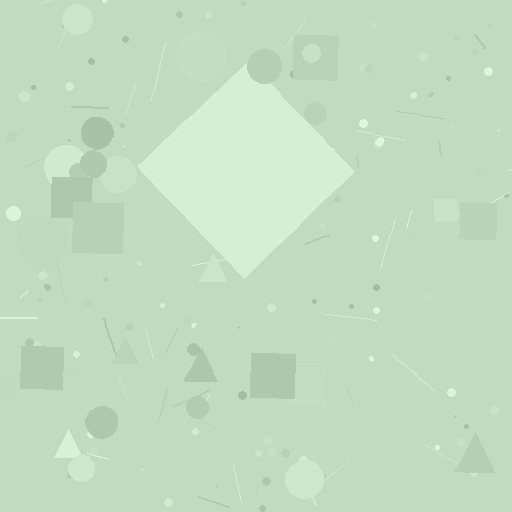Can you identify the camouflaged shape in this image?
The camouflaged shape is a diamond.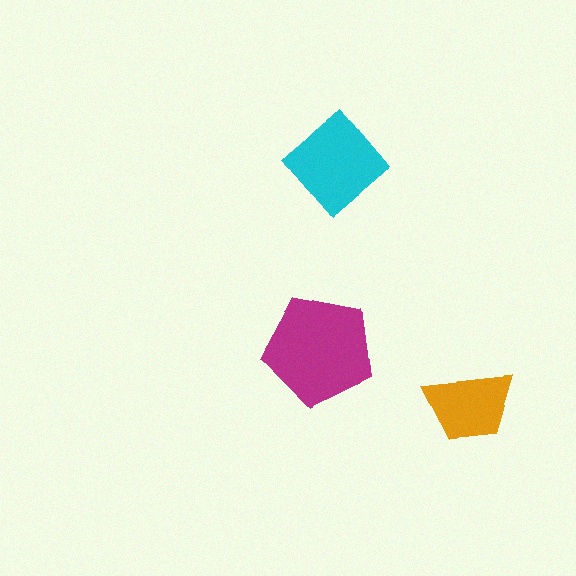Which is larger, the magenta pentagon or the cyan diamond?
The magenta pentagon.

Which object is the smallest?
The orange trapezoid.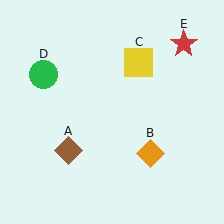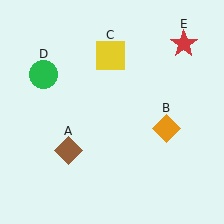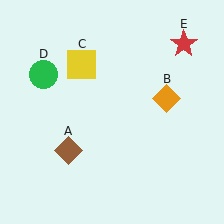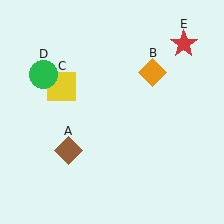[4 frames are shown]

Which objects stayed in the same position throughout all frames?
Brown diamond (object A) and green circle (object D) and red star (object E) remained stationary.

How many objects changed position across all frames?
2 objects changed position: orange diamond (object B), yellow square (object C).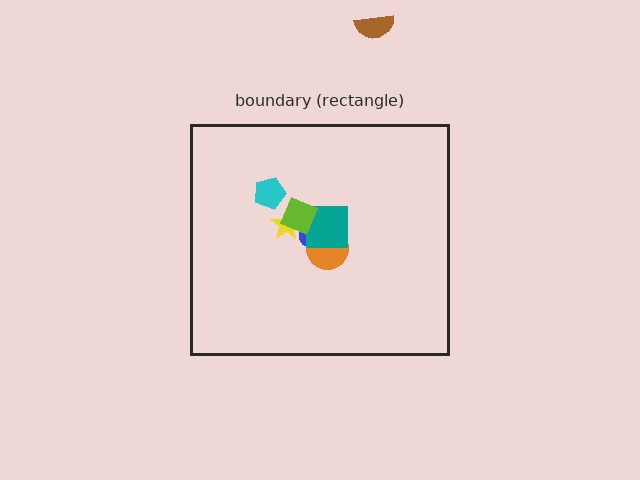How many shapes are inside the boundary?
6 inside, 1 outside.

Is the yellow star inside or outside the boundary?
Inside.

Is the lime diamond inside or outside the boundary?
Inside.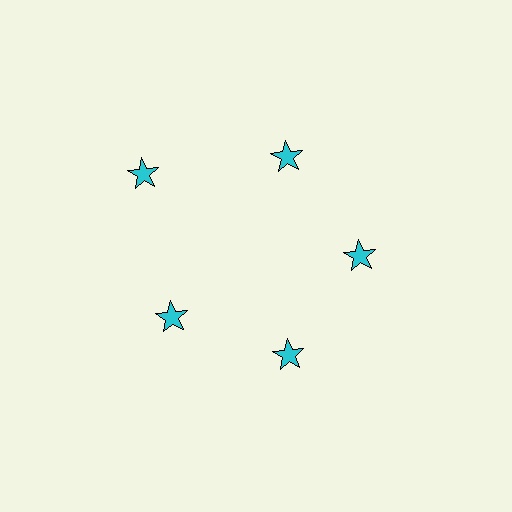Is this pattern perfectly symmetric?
No. The 5 cyan stars are arranged in a ring, but one element near the 10 o'clock position is pushed outward from the center, breaking the 5-fold rotational symmetry.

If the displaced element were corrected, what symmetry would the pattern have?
It would have 5-fold rotational symmetry — the pattern would map onto itself every 72 degrees.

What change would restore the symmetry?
The symmetry would be restored by moving it inward, back onto the ring so that all 5 stars sit at equal angles and equal distance from the center.